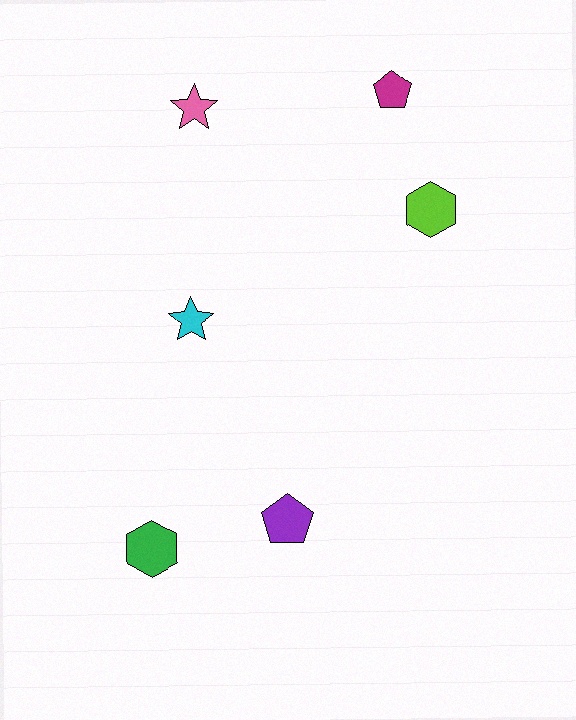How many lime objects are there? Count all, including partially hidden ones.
There is 1 lime object.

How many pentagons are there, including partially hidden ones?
There are 2 pentagons.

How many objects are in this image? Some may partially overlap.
There are 6 objects.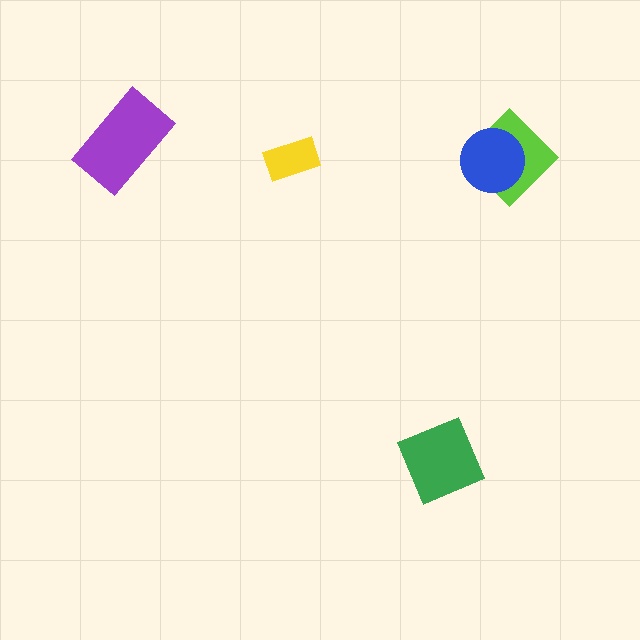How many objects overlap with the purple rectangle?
0 objects overlap with the purple rectangle.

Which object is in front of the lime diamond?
The blue circle is in front of the lime diamond.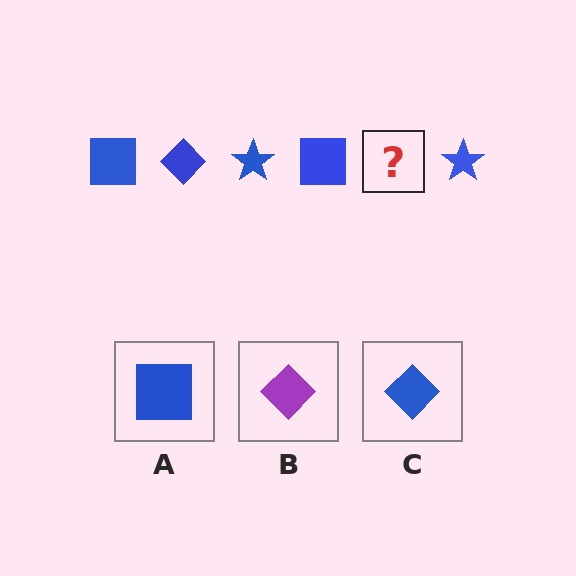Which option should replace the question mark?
Option C.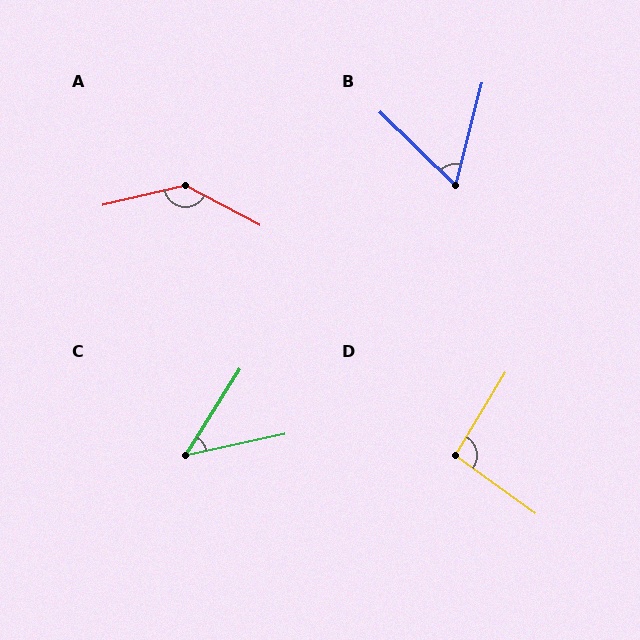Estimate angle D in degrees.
Approximately 95 degrees.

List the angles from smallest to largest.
C (46°), B (61°), D (95°), A (139°).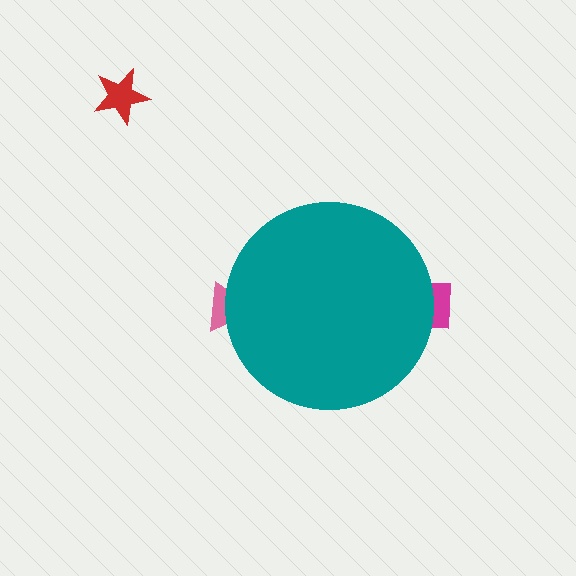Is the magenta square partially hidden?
Yes, the magenta square is partially hidden behind the teal circle.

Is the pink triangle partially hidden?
Yes, the pink triangle is partially hidden behind the teal circle.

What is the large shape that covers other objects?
A teal circle.